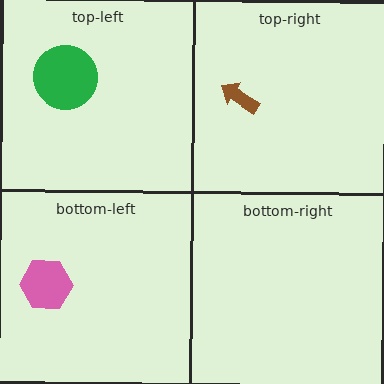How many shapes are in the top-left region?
1.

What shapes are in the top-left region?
The green circle.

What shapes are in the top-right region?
The brown arrow.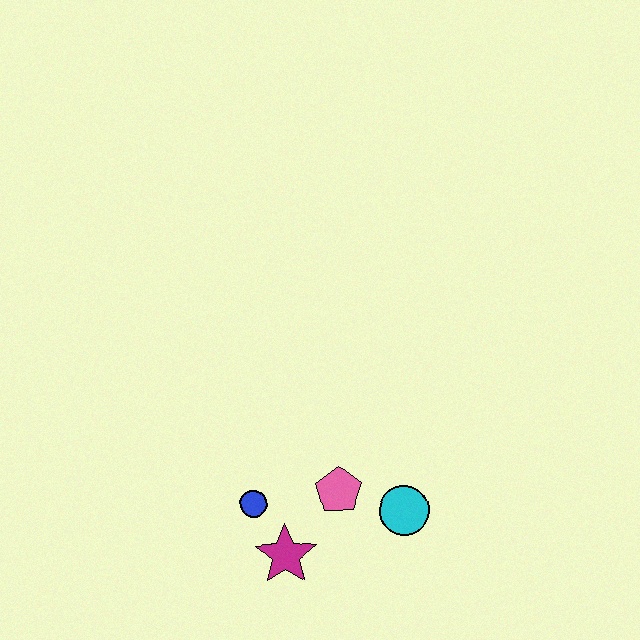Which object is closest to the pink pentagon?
The cyan circle is closest to the pink pentagon.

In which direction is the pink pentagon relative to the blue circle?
The pink pentagon is to the right of the blue circle.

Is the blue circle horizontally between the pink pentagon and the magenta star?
No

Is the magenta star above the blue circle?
No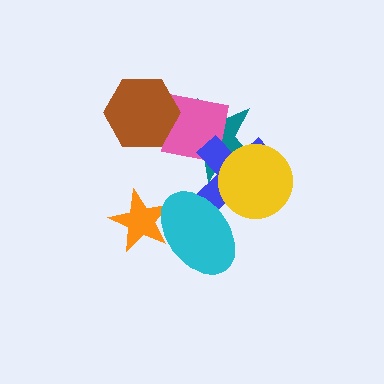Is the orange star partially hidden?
Yes, it is partially covered by another shape.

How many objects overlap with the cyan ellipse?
2 objects overlap with the cyan ellipse.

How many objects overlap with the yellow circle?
2 objects overlap with the yellow circle.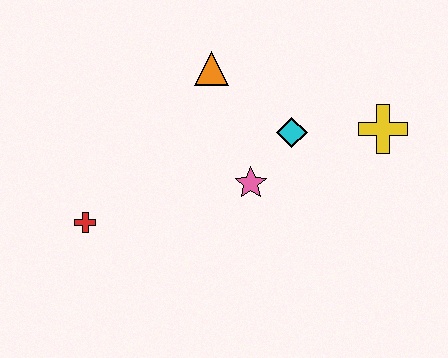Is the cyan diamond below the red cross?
No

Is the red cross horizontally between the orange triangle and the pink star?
No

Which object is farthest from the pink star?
The red cross is farthest from the pink star.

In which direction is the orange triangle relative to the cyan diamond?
The orange triangle is to the left of the cyan diamond.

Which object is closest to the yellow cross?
The cyan diamond is closest to the yellow cross.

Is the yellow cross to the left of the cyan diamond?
No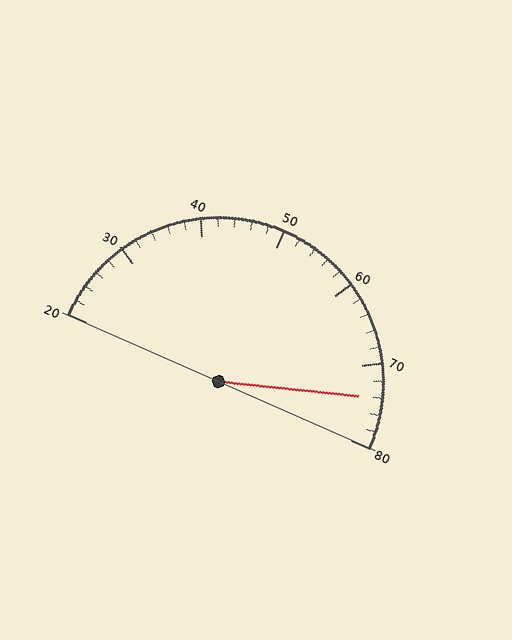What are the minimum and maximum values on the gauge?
The gauge ranges from 20 to 80.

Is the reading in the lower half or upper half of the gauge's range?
The reading is in the upper half of the range (20 to 80).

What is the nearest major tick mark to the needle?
The nearest major tick mark is 70.